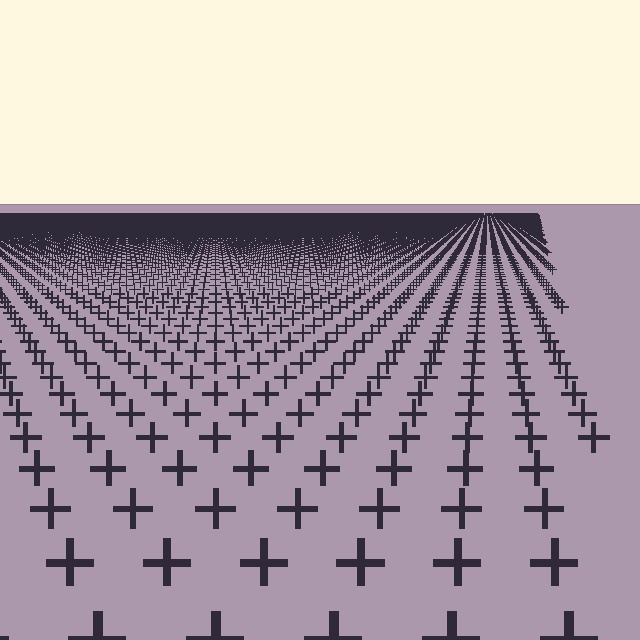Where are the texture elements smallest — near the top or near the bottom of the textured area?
Near the top.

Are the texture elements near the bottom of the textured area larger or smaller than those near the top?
Larger. Near the bottom, elements are closer to the viewer and appear at a bigger on-screen size.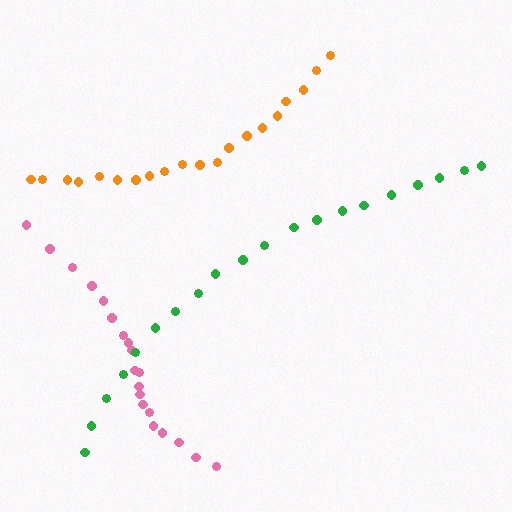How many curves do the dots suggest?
There are 3 distinct paths.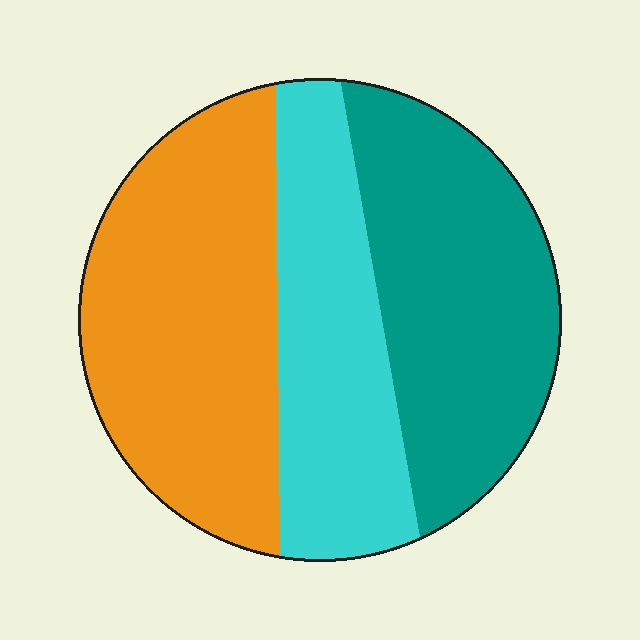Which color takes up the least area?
Cyan, at roughly 25%.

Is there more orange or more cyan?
Orange.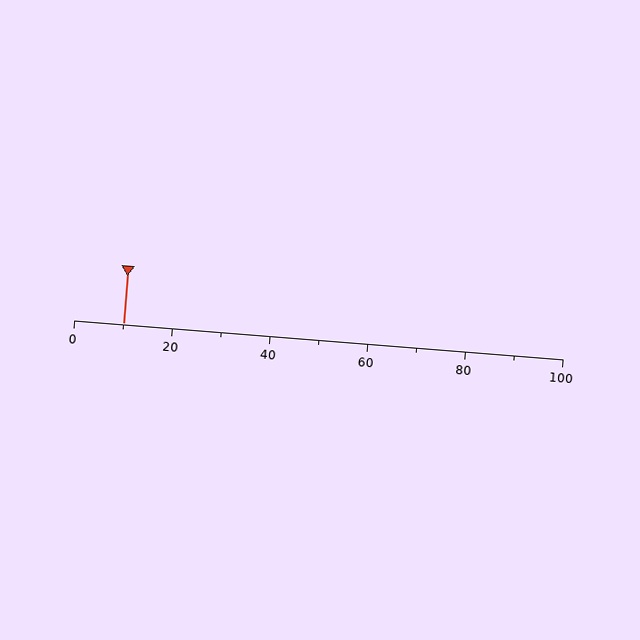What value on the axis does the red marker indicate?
The marker indicates approximately 10.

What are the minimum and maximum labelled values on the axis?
The axis runs from 0 to 100.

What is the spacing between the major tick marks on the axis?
The major ticks are spaced 20 apart.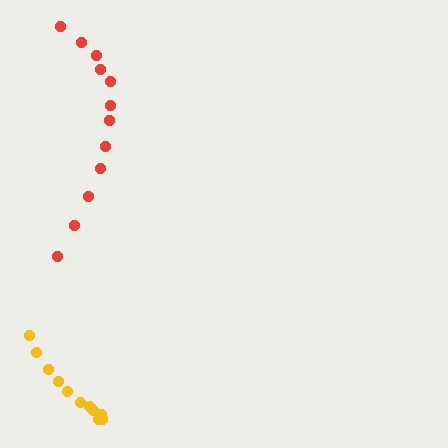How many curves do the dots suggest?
There are 2 distinct paths.